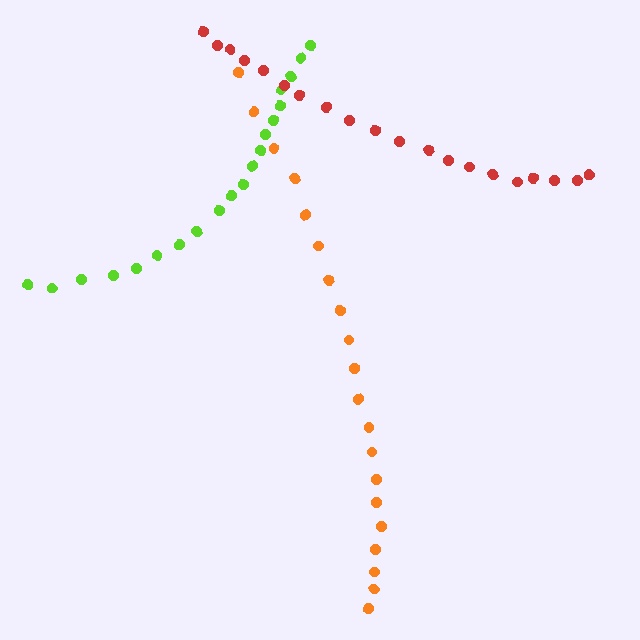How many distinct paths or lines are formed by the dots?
There are 3 distinct paths.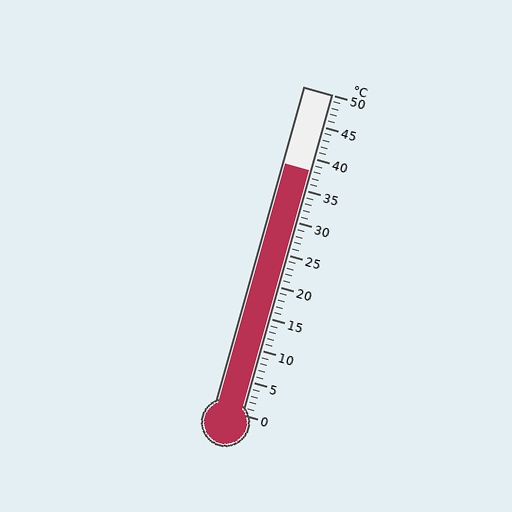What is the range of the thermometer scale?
The thermometer scale ranges from 0°C to 50°C.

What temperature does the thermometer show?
The thermometer shows approximately 38°C.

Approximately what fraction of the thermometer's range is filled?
The thermometer is filled to approximately 75% of its range.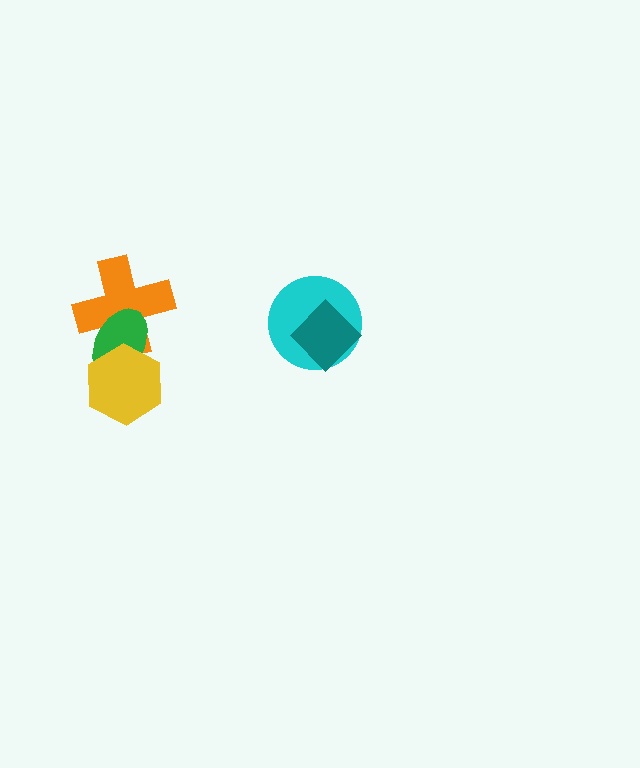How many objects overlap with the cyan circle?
1 object overlaps with the cyan circle.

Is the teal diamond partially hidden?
No, no other shape covers it.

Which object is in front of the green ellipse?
The yellow hexagon is in front of the green ellipse.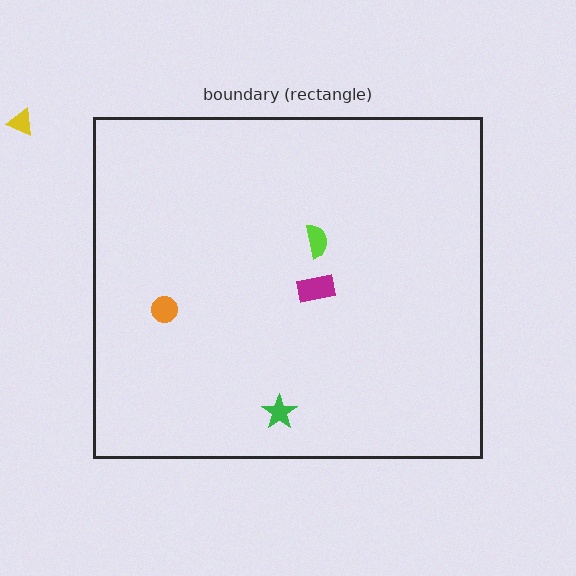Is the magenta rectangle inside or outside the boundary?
Inside.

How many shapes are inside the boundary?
4 inside, 1 outside.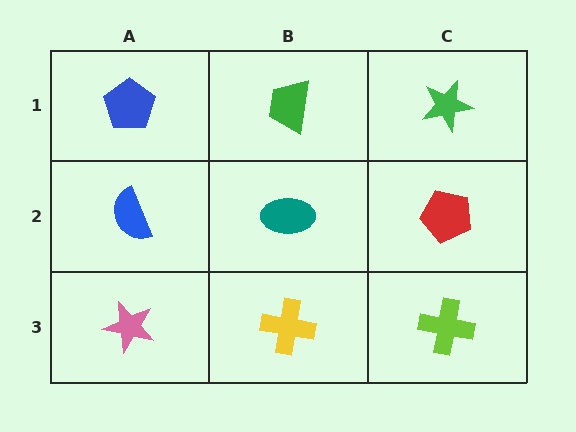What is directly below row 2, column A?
A pink star.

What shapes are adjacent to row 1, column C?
A red pentagon (row 2, column C), a green trapezoid (row 1, column B).